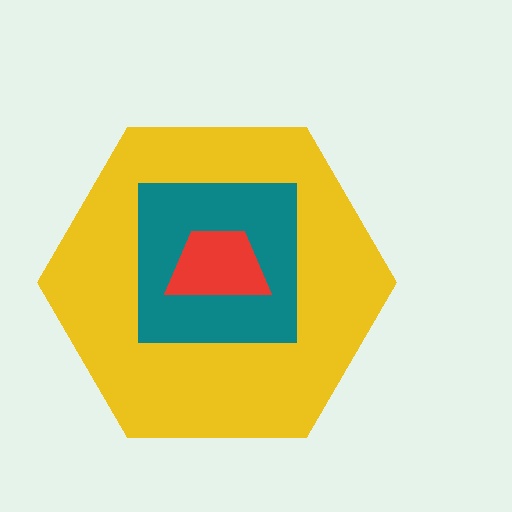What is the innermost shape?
The red trapezoid.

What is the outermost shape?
The yellow hexagon.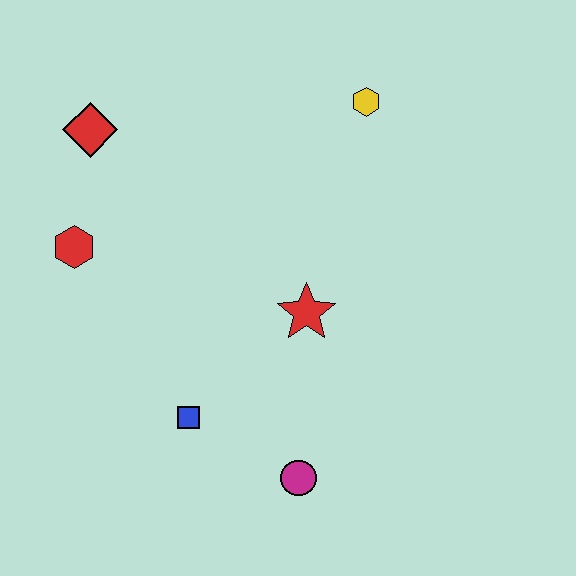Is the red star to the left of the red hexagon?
No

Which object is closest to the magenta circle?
The blue square is closest to the magenta circle.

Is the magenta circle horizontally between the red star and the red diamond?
Yes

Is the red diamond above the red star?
Yes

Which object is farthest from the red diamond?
The magenta circle is farthest from the red diamond.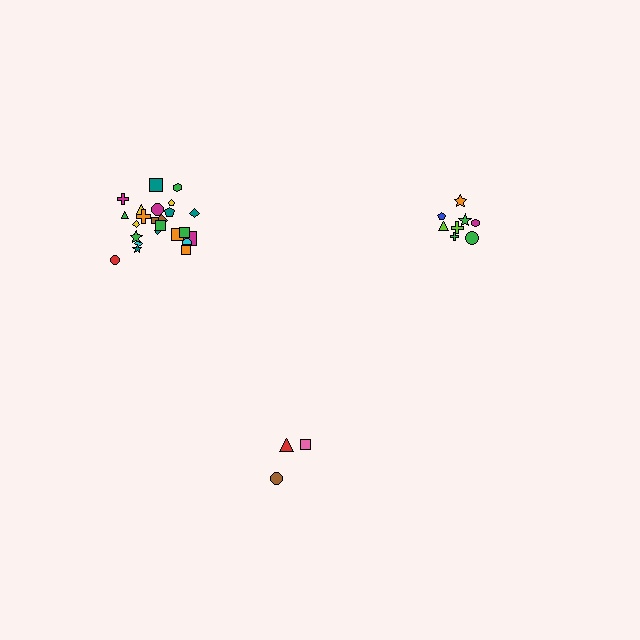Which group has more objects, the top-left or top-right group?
The top-left group.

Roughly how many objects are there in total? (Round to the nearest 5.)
Roughly 35 objects in total.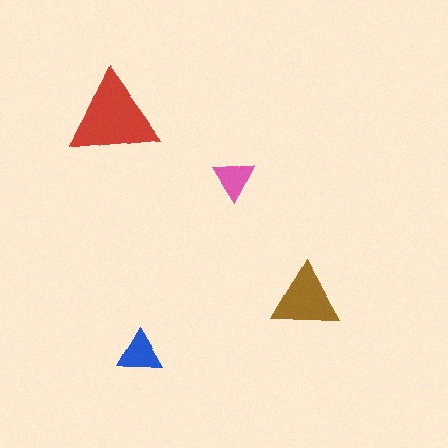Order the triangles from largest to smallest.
the red one, the brown one, the blue one, the pink one.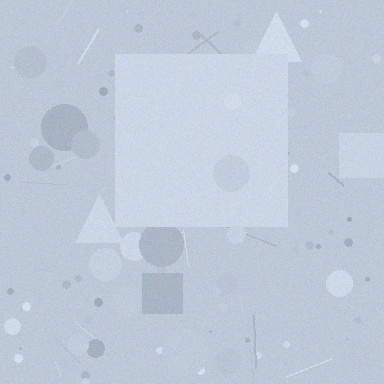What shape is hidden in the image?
A square is hidden in the image.